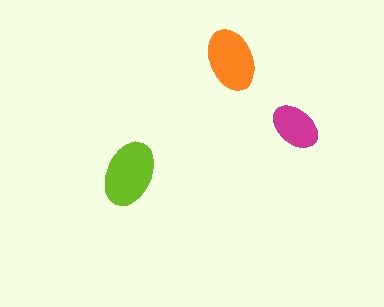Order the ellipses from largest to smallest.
the lime one, the orange one, the magenta one.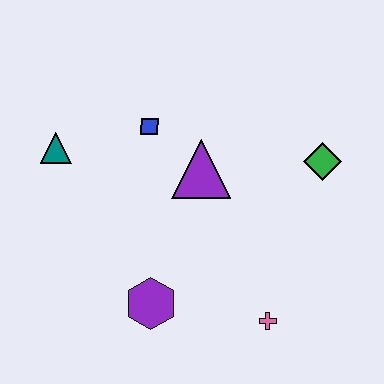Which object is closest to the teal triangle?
The blue square is closest to the teal triangle.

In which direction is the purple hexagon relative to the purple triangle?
The purple hexagon is below the purple triangle.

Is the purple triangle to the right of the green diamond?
No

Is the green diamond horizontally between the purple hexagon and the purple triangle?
No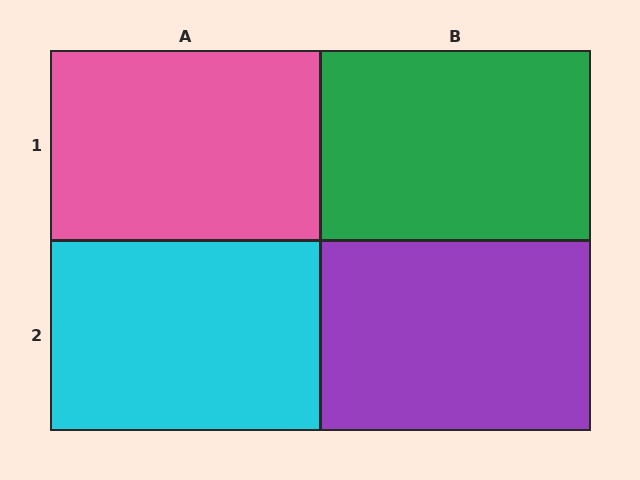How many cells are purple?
1 cell is purple.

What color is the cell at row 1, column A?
Pink.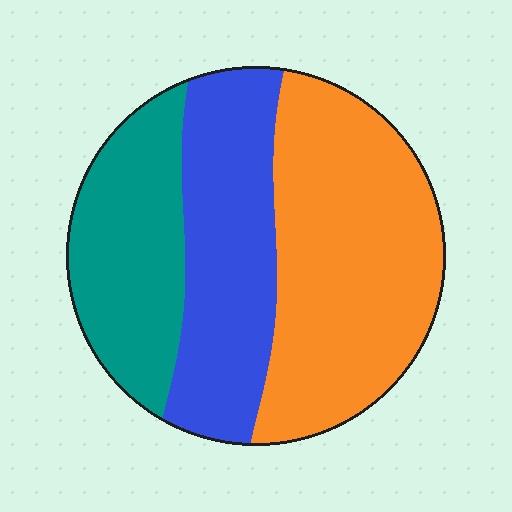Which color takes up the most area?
Orange, at roughly 45%.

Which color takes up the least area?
Teal, at roughly 25%.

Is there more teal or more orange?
Orange.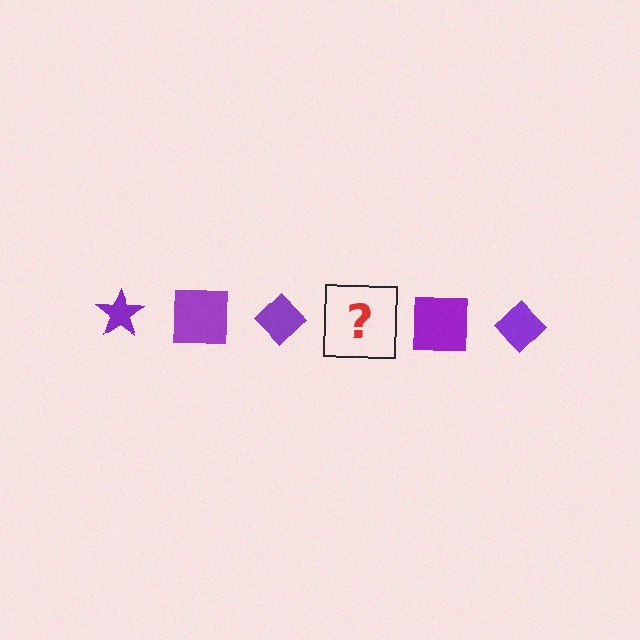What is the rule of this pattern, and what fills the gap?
The rule is that the pattern cycles through star, square, diamond shapes in purple. The gap should be filled with a purple star.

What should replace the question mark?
The question mark should be replaced with a purple star.